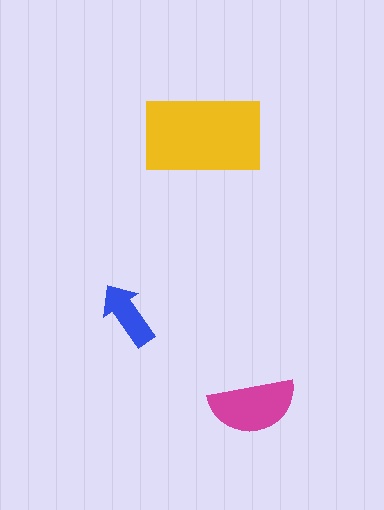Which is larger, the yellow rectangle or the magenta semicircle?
The yellow rectangle.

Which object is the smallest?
The blue arrow.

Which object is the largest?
The yellow rectangle.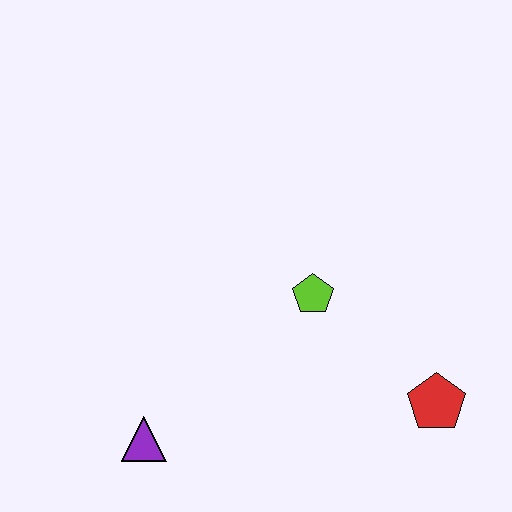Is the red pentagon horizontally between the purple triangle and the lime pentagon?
No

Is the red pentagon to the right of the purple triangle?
Yes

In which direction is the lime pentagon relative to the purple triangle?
The lime pentagon is to the right of the purple triangle.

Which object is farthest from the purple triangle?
The red pentagon is farthest from the purple triangle.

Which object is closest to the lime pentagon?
The red pentagon is closest to the lime pentagon.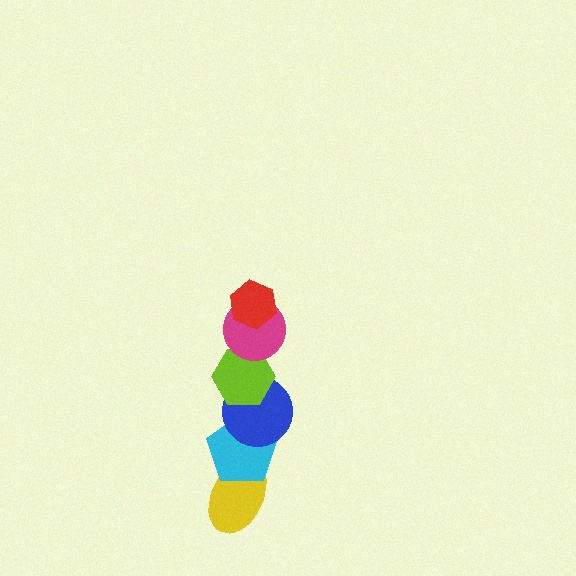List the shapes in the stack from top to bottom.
From top to bottom: the red hexagon, the magenta circle, the lime hexagon, the blue circle, the cyan pentagon, the yellow ellipse.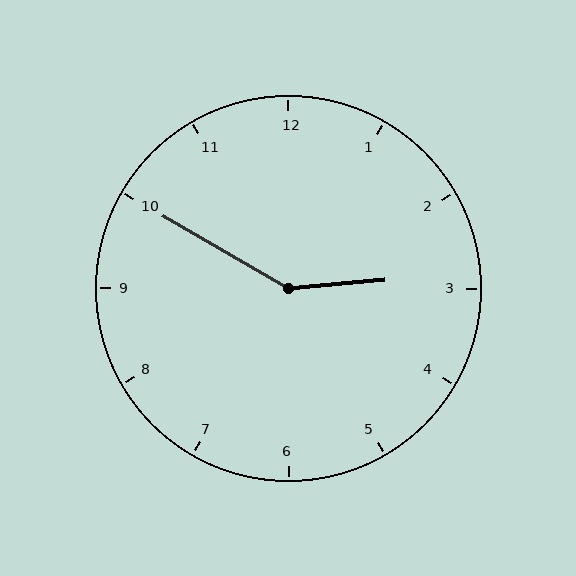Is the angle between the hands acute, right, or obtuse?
It is obtuse.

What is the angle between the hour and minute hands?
Approximately 145 degrees.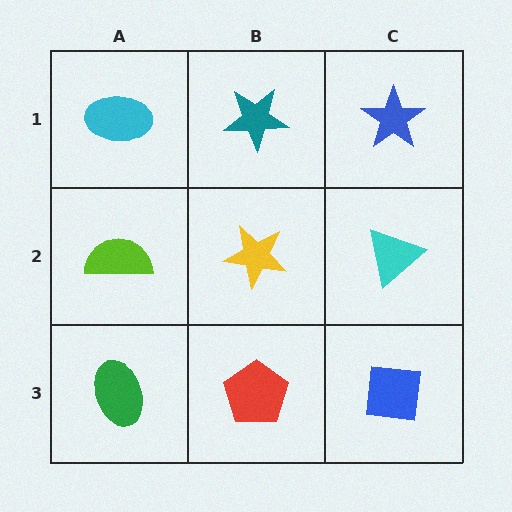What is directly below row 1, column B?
A yellow star.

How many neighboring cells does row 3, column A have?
2.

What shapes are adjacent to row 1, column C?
A cyan triangle (row 2, column C), a teal star (row 1, column B).